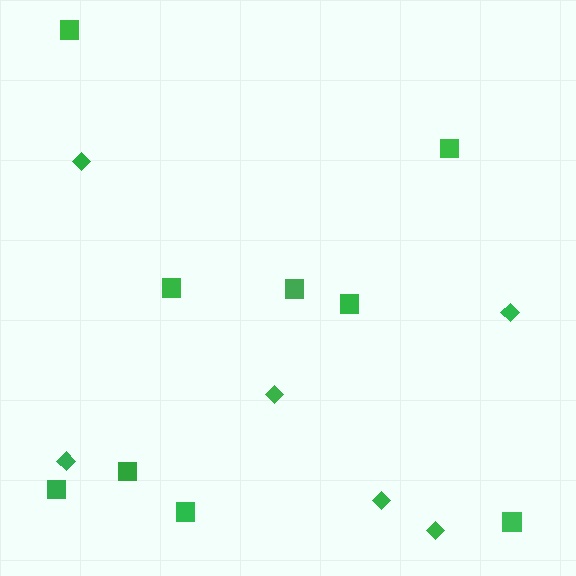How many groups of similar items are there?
There are 2 groups: one group of diamonds (6) and one group of squares (9).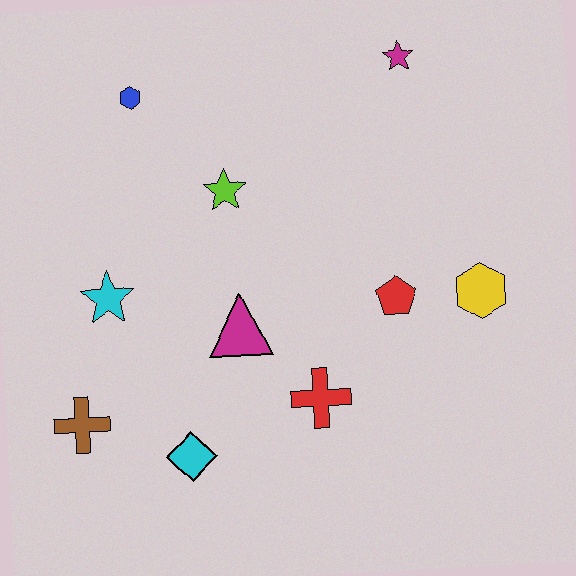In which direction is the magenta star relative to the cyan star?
The magenta star is to the right of the cyan star.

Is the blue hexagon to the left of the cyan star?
No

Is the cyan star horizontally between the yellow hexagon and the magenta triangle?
No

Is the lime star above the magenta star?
No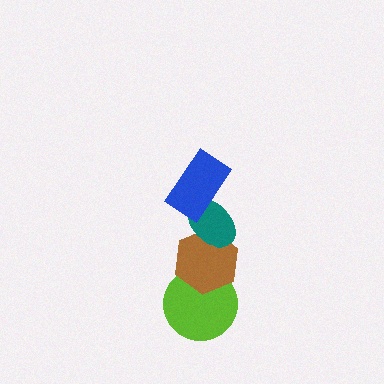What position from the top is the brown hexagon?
The brown hexagon is 3rd from the top.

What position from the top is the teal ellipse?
The teal ellipse is 2nd from the top.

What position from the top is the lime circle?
The lime circle is 4th from the top.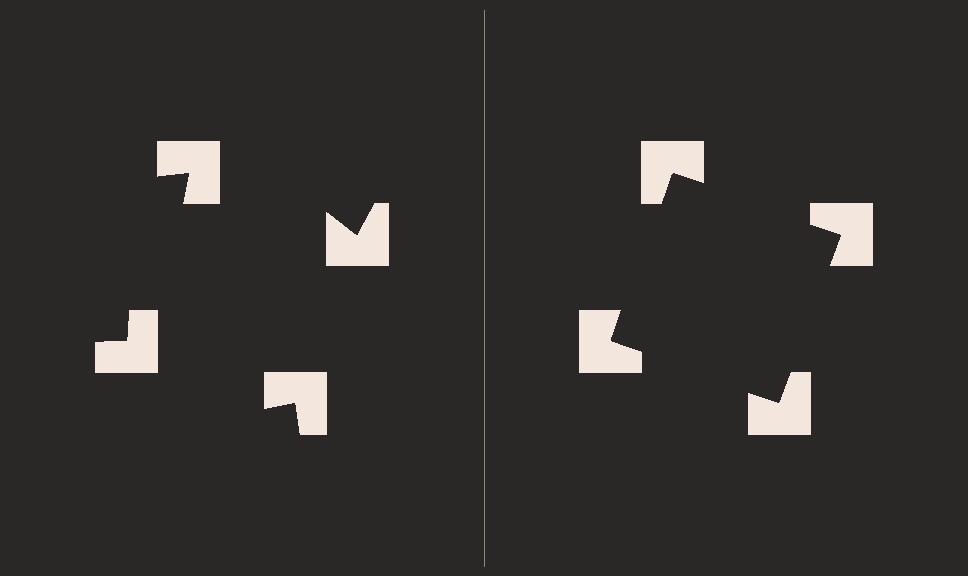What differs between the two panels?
The notched squares are positioned identically on both sides; only the wedge orientations differ. On the right they align to a square; on the left they are misaligned.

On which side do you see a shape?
An illusory square appears on the right side. On the left side the wedge cuts are rotated, so no coherent shape forms.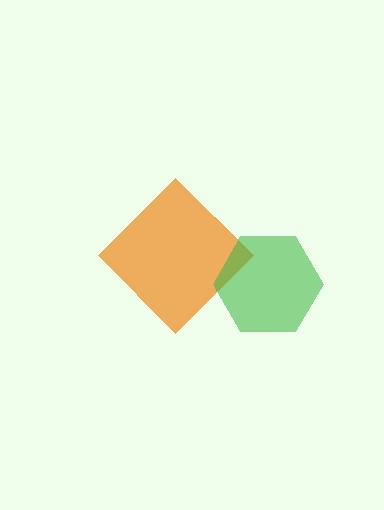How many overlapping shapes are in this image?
There are 2 overlapping shapes in the image.